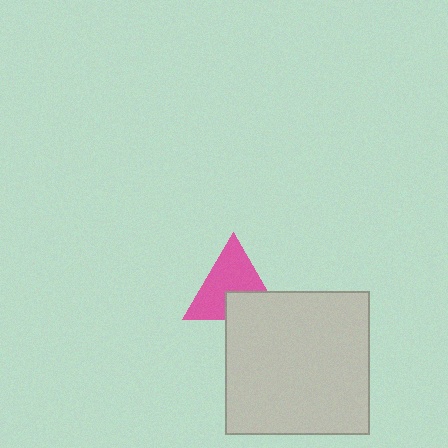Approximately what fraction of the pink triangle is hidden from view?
Roughly 32% of the pink triangle is hidden behind the light gray square.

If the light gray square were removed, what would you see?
You would see the complete pink triangle.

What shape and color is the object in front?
The object in front is a light gray square.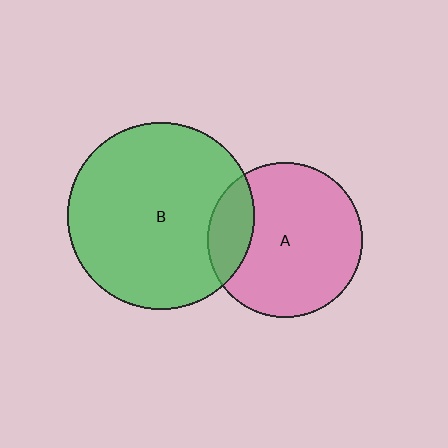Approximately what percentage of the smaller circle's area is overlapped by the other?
Approximately 20%.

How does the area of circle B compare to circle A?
Approximately 1.5 times.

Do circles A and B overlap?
Yes.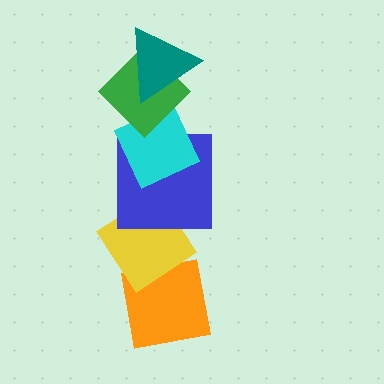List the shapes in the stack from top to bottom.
From top to bottom: the teal triangle, the green diamond, the cyan diamond, the blue square, the yellow diamond, the orange square.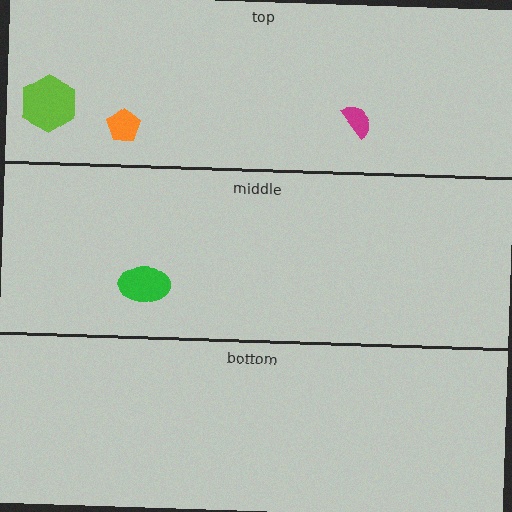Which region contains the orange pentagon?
The top region.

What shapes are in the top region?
The orange pentagon, the lime hexagon, the magenta semicircle.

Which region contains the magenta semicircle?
The top region.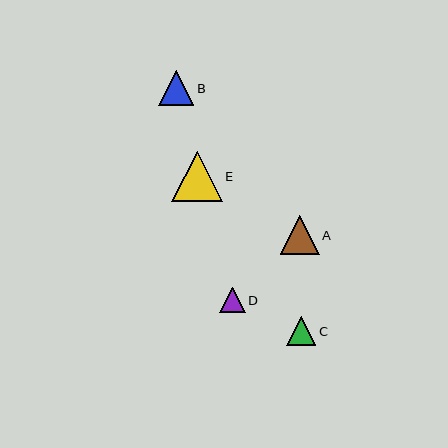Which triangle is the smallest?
Triangle D is the smallest with a size of approximately 25 pixels.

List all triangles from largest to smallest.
From largest to smallest: E, A, B, C, D.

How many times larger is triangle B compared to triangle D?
Triangle B is approximately 1.4 times the size of triangle D.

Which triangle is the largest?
Triangle E is the largest with a size of approximately 51 pixels.